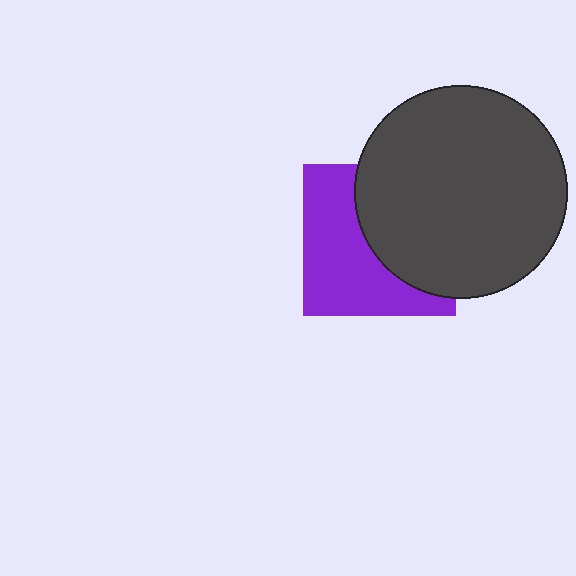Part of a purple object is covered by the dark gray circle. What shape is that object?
It is a square.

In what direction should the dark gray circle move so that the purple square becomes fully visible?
The dark gray circle should move right. That is the shortest direction to clear the overlap and leave the purple square fully visible.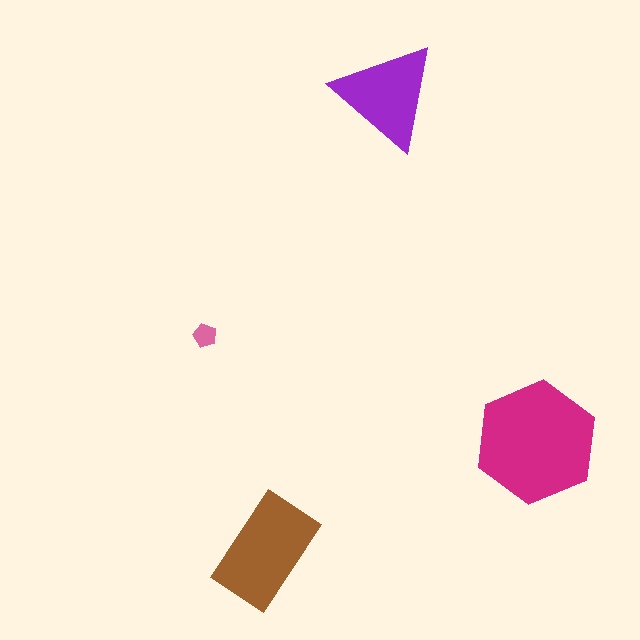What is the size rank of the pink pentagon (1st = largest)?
4th.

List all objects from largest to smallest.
The magenta hexagon, the brown rectangle, the purple triangle, the pink pentagon.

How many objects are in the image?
There are 4 objects in the image.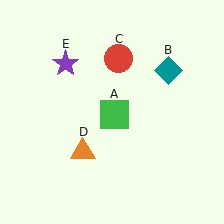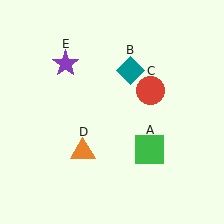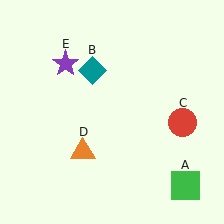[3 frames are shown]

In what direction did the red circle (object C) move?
The red circle (object C) moved down and to the right.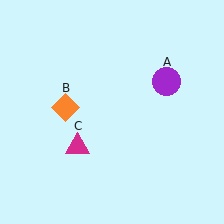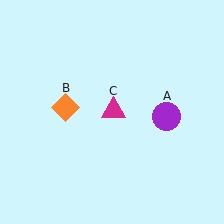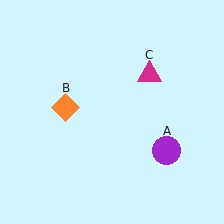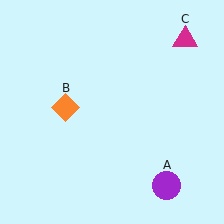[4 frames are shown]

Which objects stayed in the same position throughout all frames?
Orange diamond (object B) remained stationary.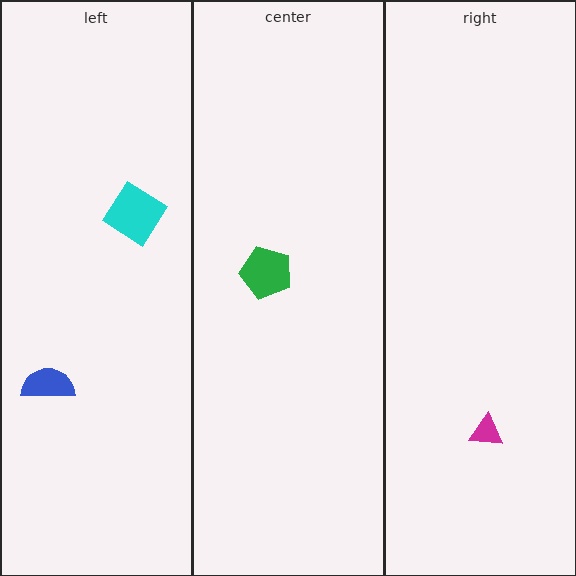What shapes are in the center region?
The green pentagon.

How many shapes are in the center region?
1.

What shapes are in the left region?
The blue semicircle, the cyan diamond.